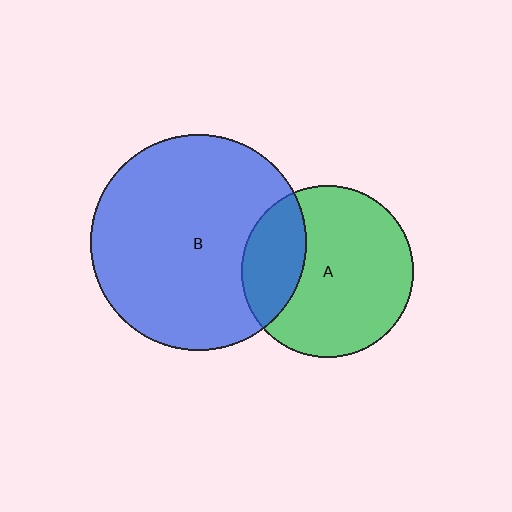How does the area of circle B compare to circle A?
Approximately 1.6 times.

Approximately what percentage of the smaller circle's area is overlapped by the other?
Approximately 25%.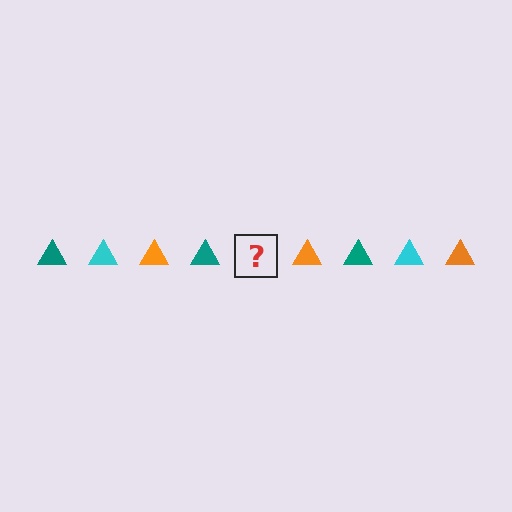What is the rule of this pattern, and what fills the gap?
The rule is that the pattern cycles through teal, cyan, orange triangles. The gap should be filled with a cyan triangle.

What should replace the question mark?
The question mark should be replaced with a cyan triangle.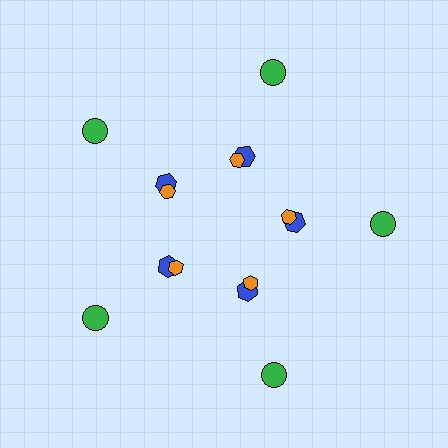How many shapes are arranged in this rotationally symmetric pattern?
There are 15 shapes, arranged in 5 groups of 3.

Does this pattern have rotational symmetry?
Yes, this pattern has 5-fold rotational symmetry. It looks the same after rotating 72 degrees around the center.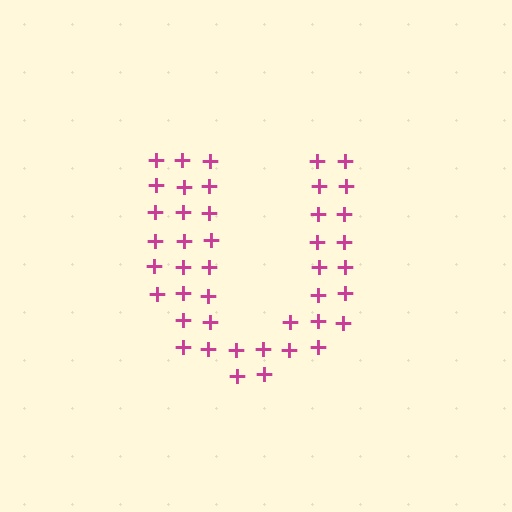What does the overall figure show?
The overall figure shows the letter U.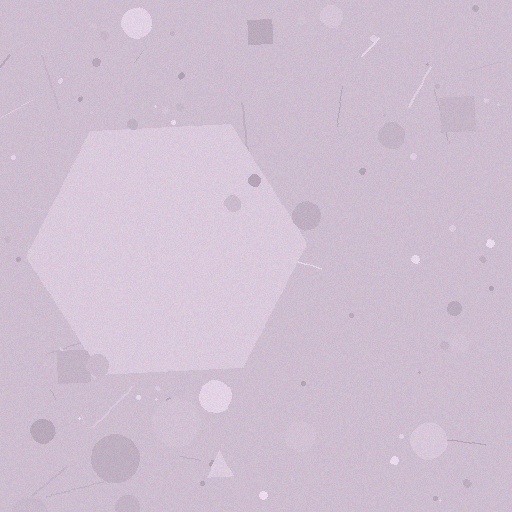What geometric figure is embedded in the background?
A hexagon is embedded in the background.